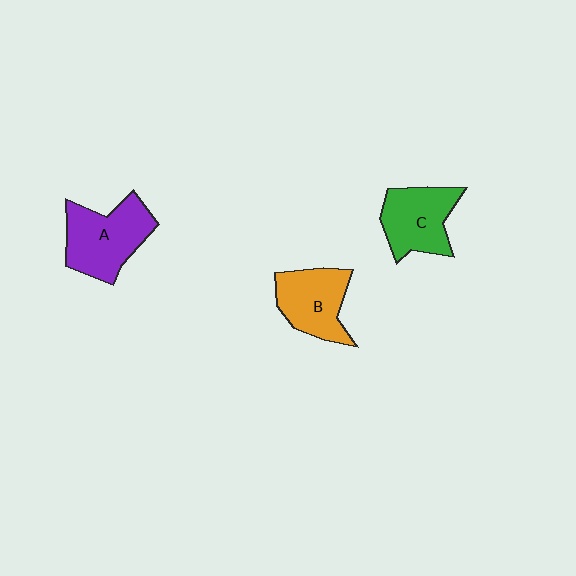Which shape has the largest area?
Shape A (purple).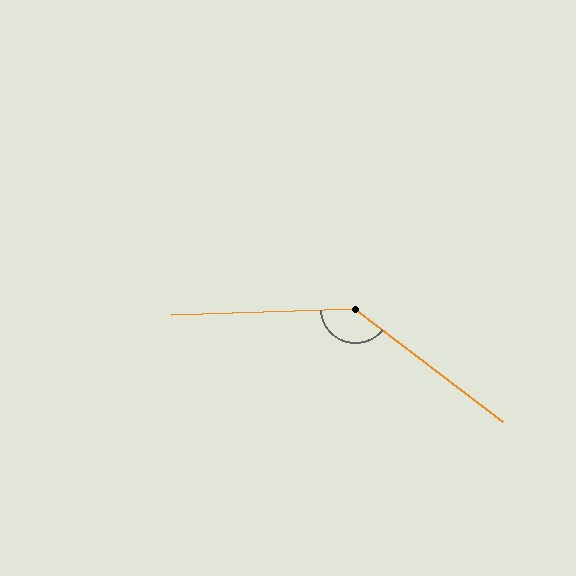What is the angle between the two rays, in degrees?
Approximately 141 degrees.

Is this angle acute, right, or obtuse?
It is obtuse.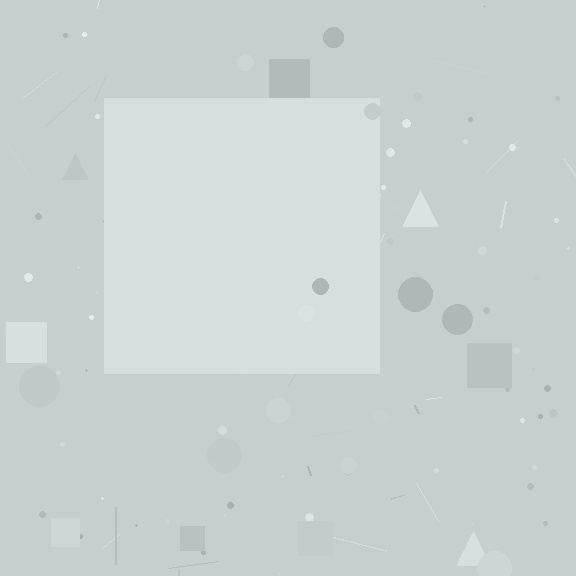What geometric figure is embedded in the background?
A square is embedded in the background.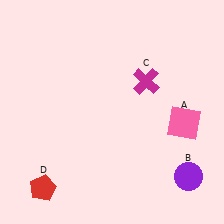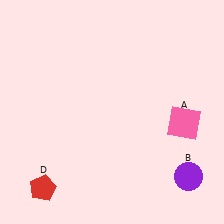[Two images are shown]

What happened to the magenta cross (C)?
The magenta cross (C) was removed in Image 2. It was in the top-right area of Image 1.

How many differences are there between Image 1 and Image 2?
There is 1 difference between the two images.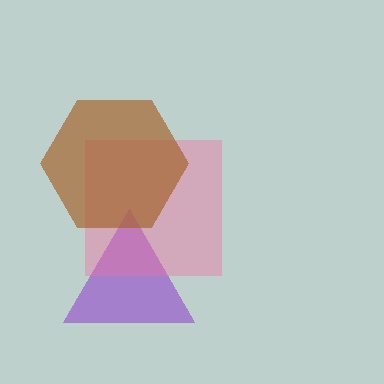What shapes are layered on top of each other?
The layered shapes are: a purple triangle, a pink square, a brown hexagon.